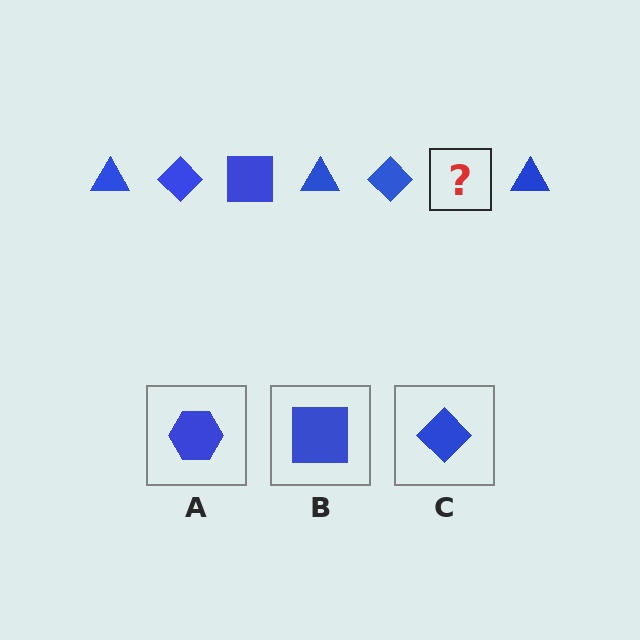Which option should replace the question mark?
Option B.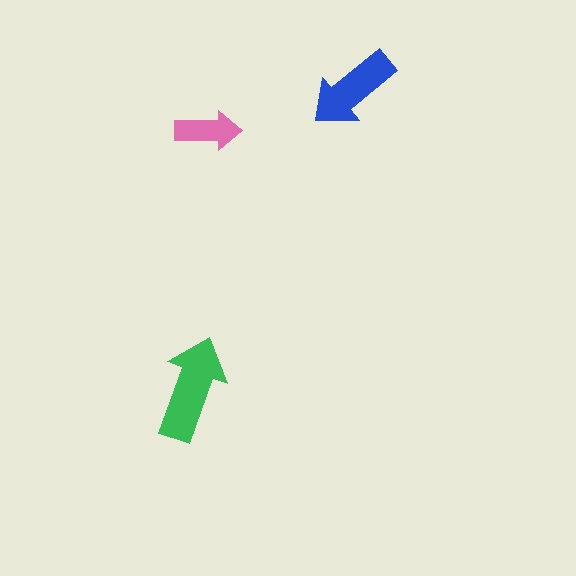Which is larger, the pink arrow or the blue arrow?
The blue one.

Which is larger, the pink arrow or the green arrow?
The green one.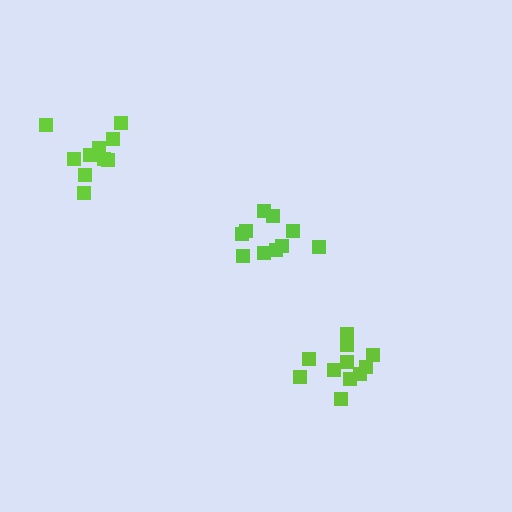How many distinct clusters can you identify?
There are 3 distinct clusters.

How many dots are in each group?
Group 1: 10 dots, Group 2: 11 dots, Group 3: 10 dots (31 total).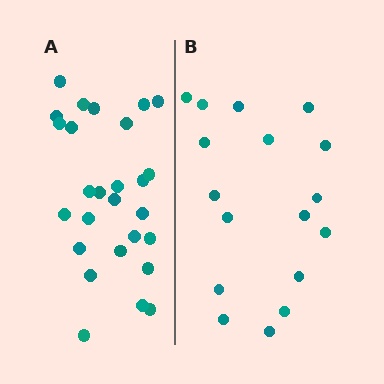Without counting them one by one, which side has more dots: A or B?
Region A (the left region) has more dots.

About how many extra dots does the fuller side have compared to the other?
Region A has roughly 10 or so more dots than region B.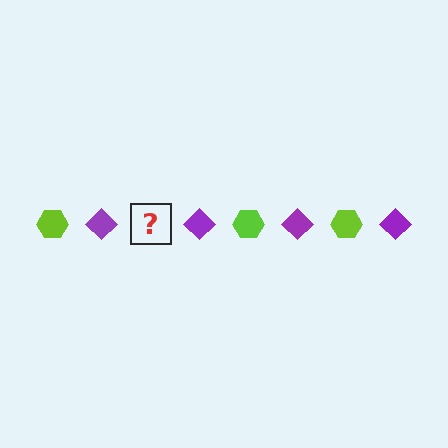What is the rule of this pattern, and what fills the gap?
The rule is that the pattern alternates between lime hexagon and purple diamond. The gap should be filled with a lime hexagon.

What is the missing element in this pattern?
The missing element is a lime hexagon.